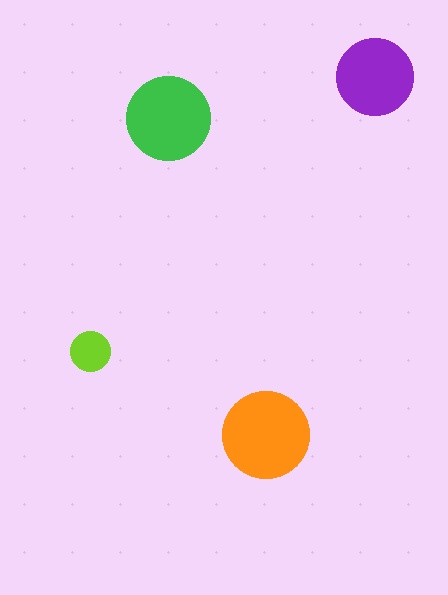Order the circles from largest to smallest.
the orange one, the green one, the purple one, the lime one.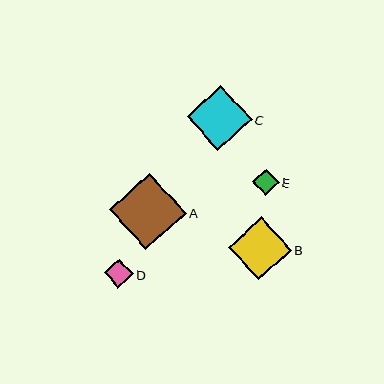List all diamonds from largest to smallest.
From largest to smallest: A, C, B, D, E.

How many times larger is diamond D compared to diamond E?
Diamond D is approximately 1.1 times the size of diamond E.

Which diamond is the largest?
Diamond A is the largest with a size of approximately 77 pixels.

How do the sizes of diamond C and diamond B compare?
Diamond C and diamond B are approximately the same size.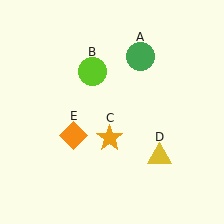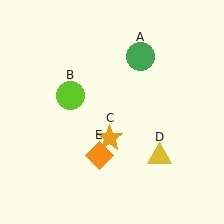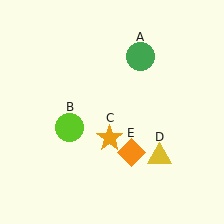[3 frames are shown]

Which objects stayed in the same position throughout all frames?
Green circle (object A) and orange star (object C) and yellow triangle (object D) remained stationary.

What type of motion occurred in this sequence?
The lime circle (object B), orange diamond (object E) rotated counterclockwise around the center of the scene.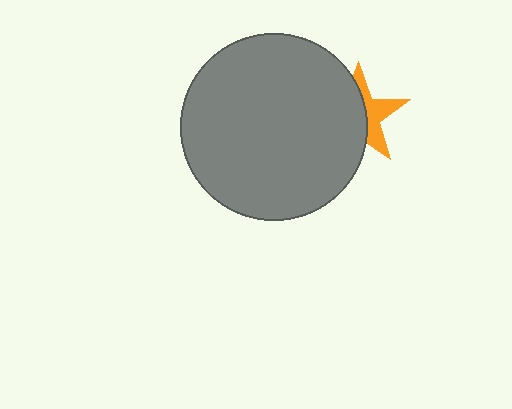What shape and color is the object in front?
The object in front is a gray circle.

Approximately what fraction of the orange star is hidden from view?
Roughly 58% of the orange star is hidden behind the gray circle.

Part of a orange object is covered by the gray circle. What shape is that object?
It is a star.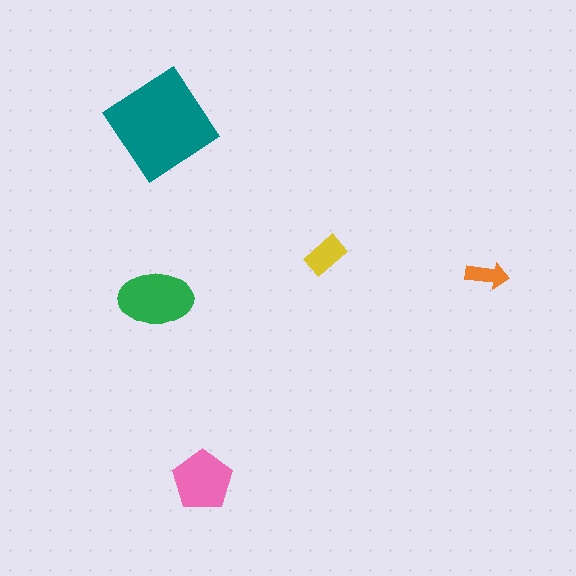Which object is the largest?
The teal diamond.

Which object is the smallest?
The orange arrow.